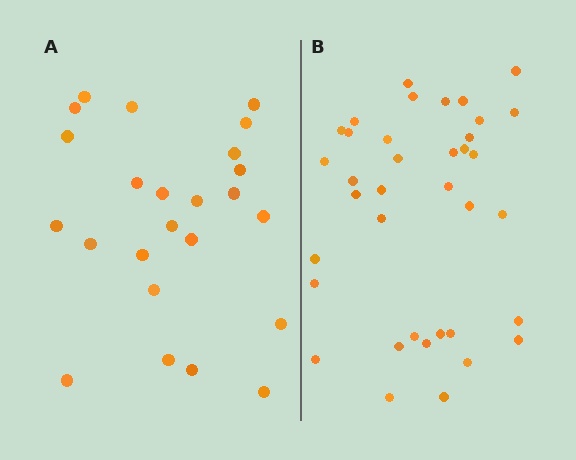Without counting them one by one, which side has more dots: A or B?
Region B (the right region) has more dots.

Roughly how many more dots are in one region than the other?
Region B has approximately 15 more dots than region A.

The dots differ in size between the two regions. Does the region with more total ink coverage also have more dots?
No. Region A has more total ink coverage because its dots are larger, but region B actually contains more individual dots. Total area can be misleading — the number of items is what matters here.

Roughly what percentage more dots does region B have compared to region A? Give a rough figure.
About 55% more.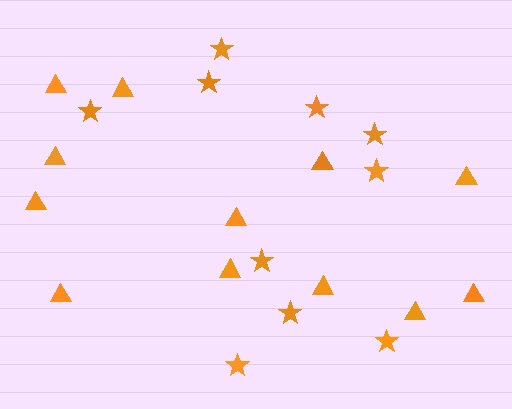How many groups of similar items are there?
There are 2 groups: one group of triangles (12) and one group of stars (10).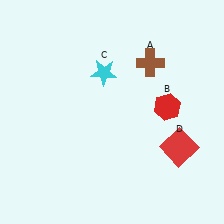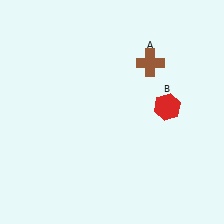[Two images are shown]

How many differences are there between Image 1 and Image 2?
There are 2 differences between the two images.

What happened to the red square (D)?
The red square (D) was removed in Image 2. It was in the bottom-right area of Image 1.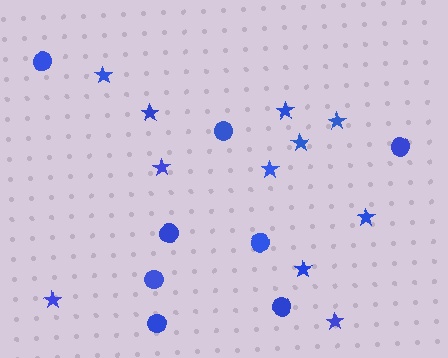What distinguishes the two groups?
There are 2 groups: one group of stars (11) and one group of circles (8).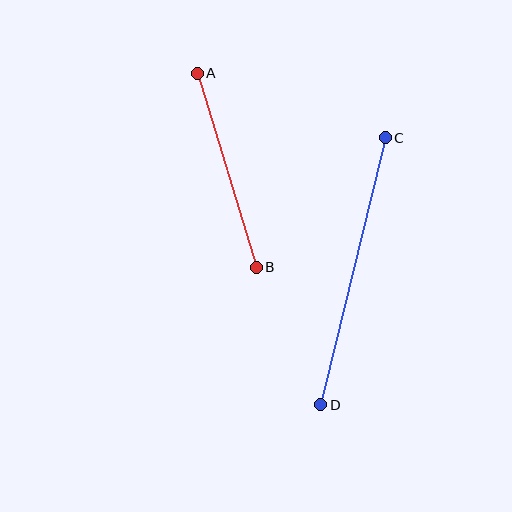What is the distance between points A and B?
The distance is approximately 203 pixels.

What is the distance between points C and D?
The distance is approximately 275 pixels.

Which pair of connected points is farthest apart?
Points C and D are farthest apart.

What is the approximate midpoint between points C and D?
The midpoint is at approximately (353, 271) pixels.